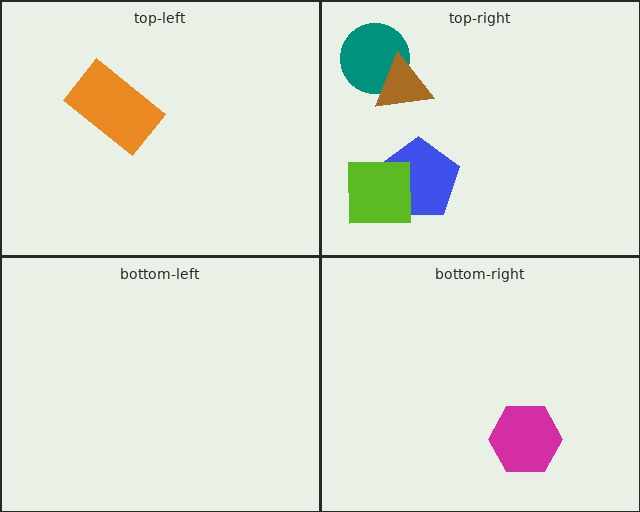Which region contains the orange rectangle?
The top-left region.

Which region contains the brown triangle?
The top-right region.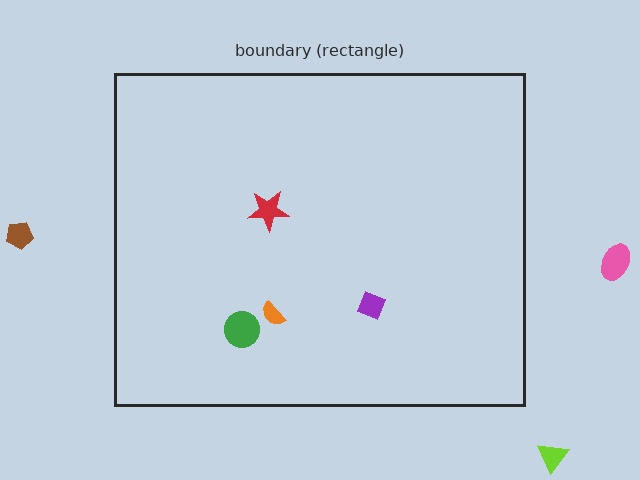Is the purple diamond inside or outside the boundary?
Inside.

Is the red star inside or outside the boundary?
Inside.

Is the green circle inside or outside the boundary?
Inside.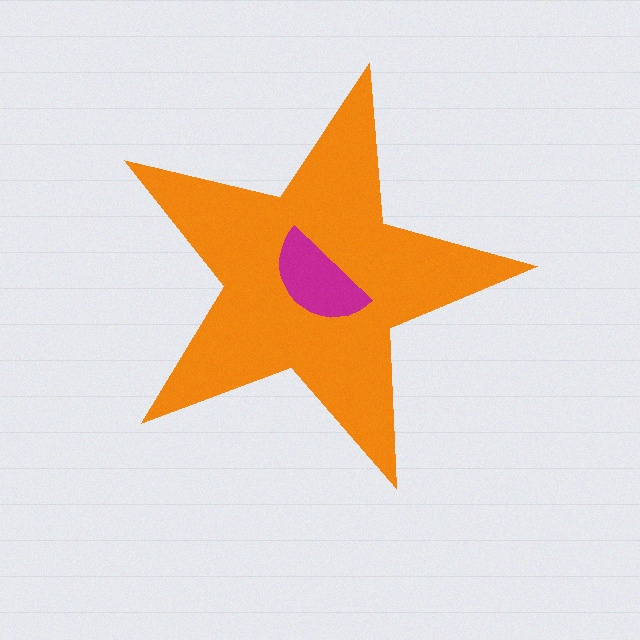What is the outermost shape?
The orange star.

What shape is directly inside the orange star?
The magenta semicircle.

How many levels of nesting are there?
2.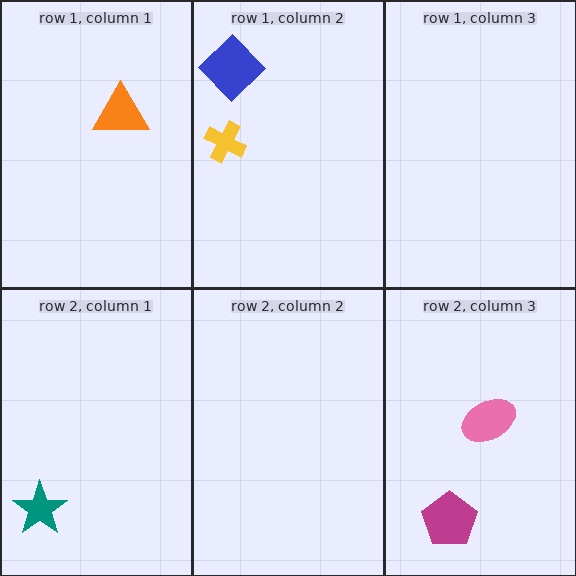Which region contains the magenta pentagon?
The row 2, column 3 region.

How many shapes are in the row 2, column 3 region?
2.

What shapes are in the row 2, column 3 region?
The magenta pentagon, the pink ellipse.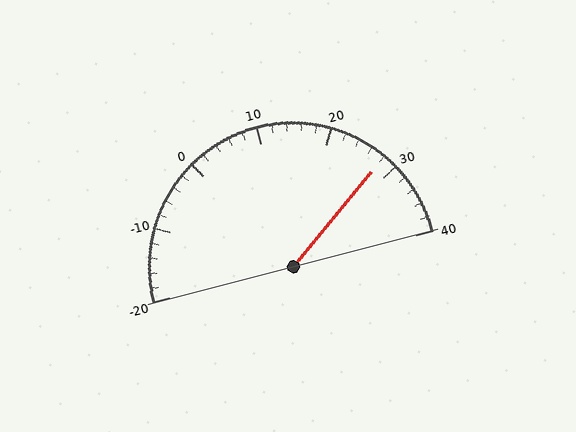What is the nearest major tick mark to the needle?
The nearest major tick mark is 30.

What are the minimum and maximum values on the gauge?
The gauge ranges from -20 to 40.